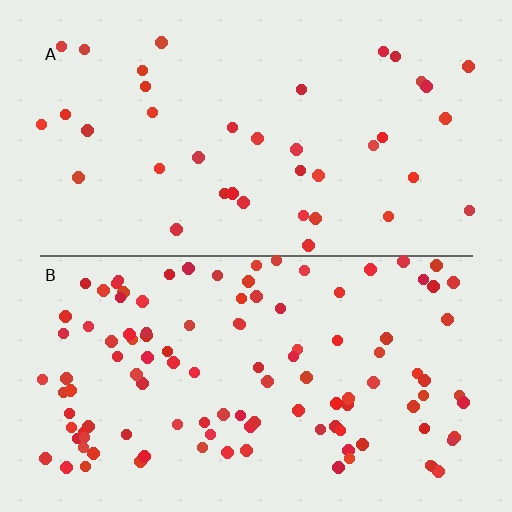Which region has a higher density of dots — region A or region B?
B (the bottom).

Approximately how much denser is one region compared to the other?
Approximately 2.9× — region B over region A.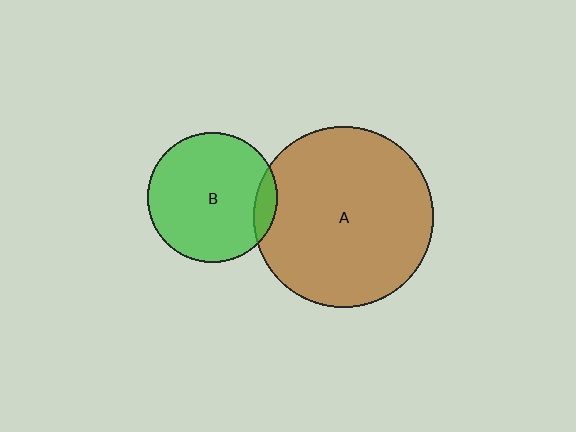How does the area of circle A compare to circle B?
Approximately 1.9 times.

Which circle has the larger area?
Circle A (brown).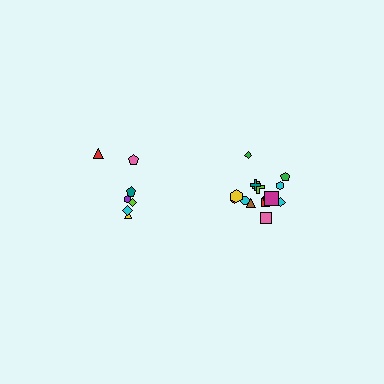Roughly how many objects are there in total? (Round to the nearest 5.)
Roughly 20 objects in total.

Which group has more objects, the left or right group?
The right group.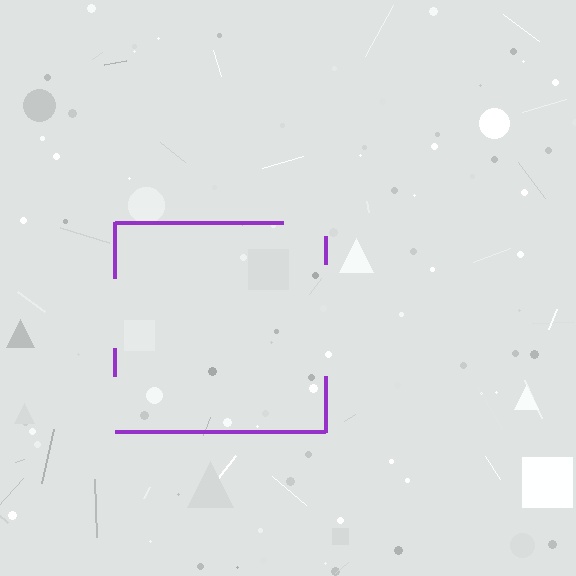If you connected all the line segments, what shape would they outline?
They would outline a square.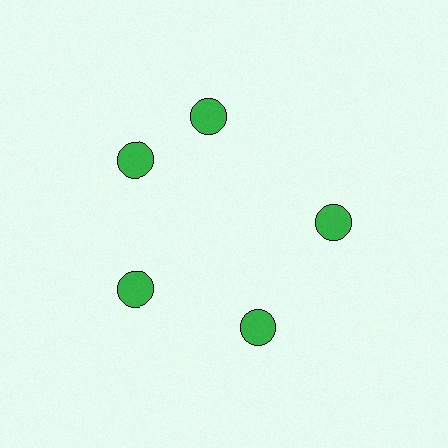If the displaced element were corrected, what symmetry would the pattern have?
It would have 5-fold rotational symmetry — the pattern would map onto itself every 72 degrees.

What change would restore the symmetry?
The symmetry would be restored by rotating it back into even spacing with its neighbors so that all 5 circles sit at equal angles and equal distance from the center.